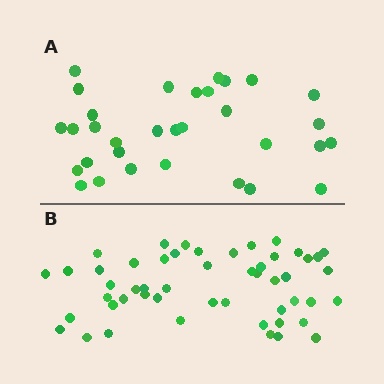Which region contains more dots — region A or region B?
Region B (the bottom region) has more dots.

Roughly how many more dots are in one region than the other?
Region B has approximately 20 more dots than region A.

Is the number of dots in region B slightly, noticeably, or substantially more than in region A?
Region B has substantially more. The ratio is roughly 1.6 to 1.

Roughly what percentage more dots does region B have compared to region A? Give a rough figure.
About 60% more.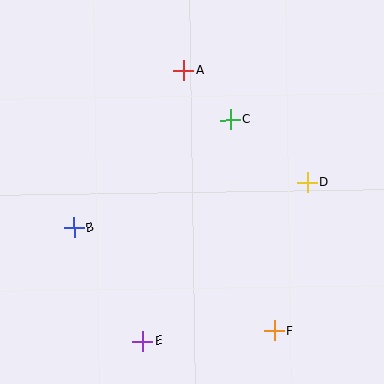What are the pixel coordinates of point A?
Point A is at (184, 70).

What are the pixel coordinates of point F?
Point F is at (274, 331).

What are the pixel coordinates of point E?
Point E is at (143, 341).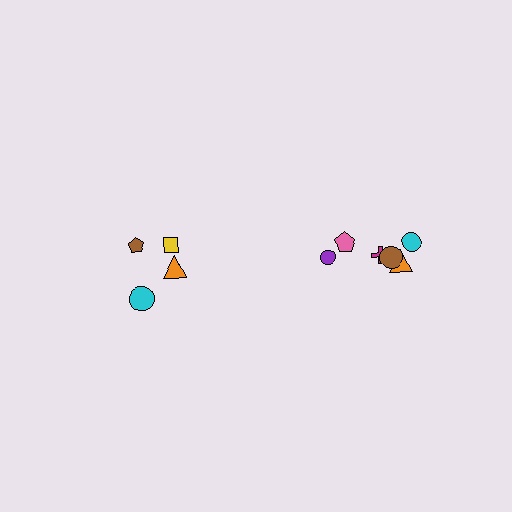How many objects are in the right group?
There are 6 objects.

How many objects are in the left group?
There are 4 objects.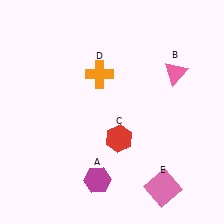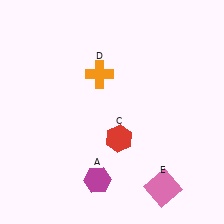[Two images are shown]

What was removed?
The pink triangle (B) was removed in Image 2.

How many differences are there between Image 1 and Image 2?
There is 1 difference between the two images.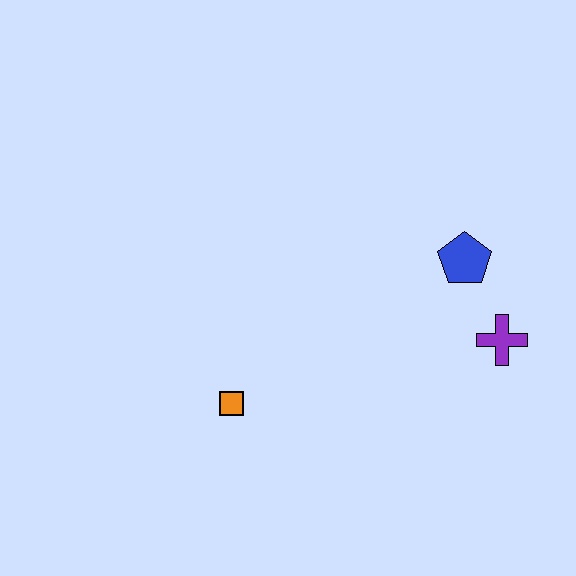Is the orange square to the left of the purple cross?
Yes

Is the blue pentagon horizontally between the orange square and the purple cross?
Yes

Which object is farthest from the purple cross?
The orange square is farthest from the purple cross.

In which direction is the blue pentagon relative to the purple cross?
The blue pentagon is above the purple cross.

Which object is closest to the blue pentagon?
The purple cross is closest to the blue pentagon.